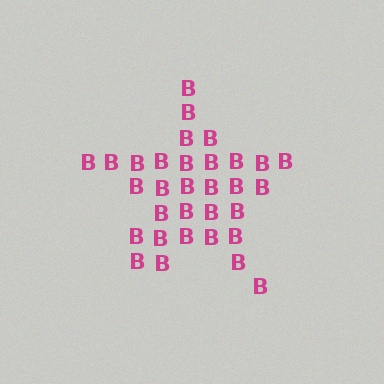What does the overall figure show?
The overall figure shows a star.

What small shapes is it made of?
It is made of small letter B's.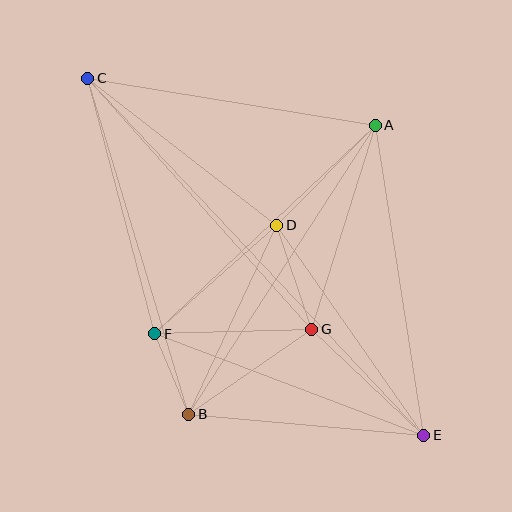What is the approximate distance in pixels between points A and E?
The distance between A and E is approximately 314 pixels.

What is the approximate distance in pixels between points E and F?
The distance between E and F is approximately 287 pixels.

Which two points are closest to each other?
Points B and F are closest to each other.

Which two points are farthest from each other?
Points C and E are farthest from each other.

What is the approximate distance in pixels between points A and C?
The distance between A and C is approximately 292 pixels.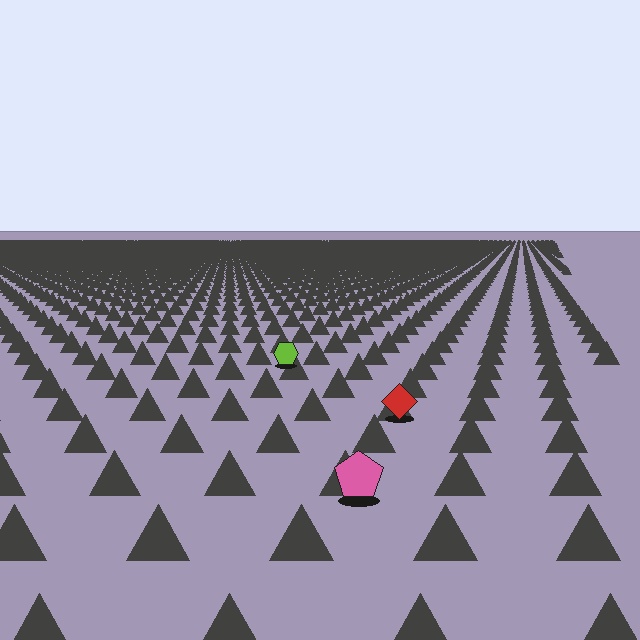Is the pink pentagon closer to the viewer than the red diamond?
Yes. The pink pentagon is closer — you can tell from the texture gradient: the ground texture is coarser near it.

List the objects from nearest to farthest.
From nearest to farthest: the pink pentagon, the red diamond, the lime hexagon.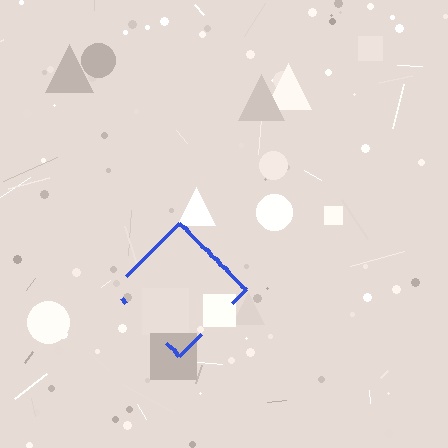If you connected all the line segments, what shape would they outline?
They would outline a diamond.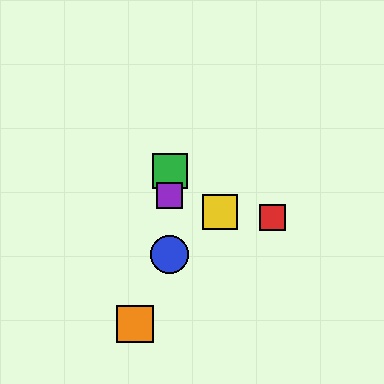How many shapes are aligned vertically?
3 shapes (the blue circle, the green square, the purple square) are aligned vertically.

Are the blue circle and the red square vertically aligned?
No, the blue circle is at x≈170 and the red square is at x≈273.